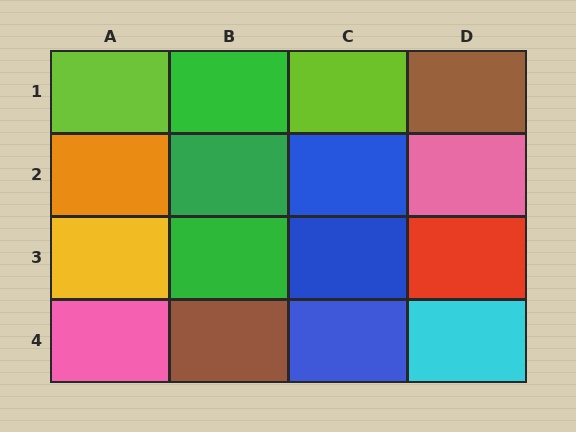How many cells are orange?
1 cell is orange.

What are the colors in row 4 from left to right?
Pink, brown, blue, cyan.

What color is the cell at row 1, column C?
Lime.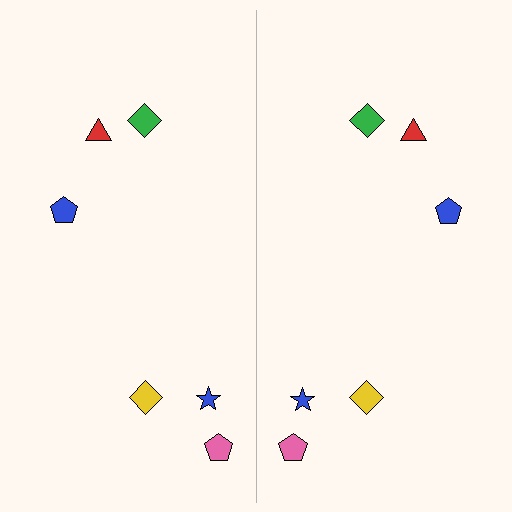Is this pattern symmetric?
Yes, this pattern has bilateral (reflection) symmetry.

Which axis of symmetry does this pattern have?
The pattern has a vertical axis of symmetry running through the center of the image.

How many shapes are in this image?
There are 12 shapes in this image.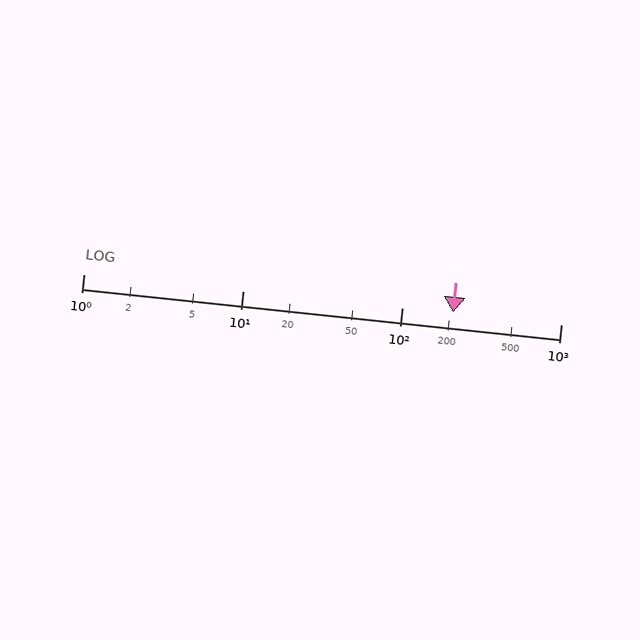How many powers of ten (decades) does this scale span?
The scale spans 3 decades, from 1 to 1000.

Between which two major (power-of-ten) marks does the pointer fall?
The pointer is between 100 and 1000.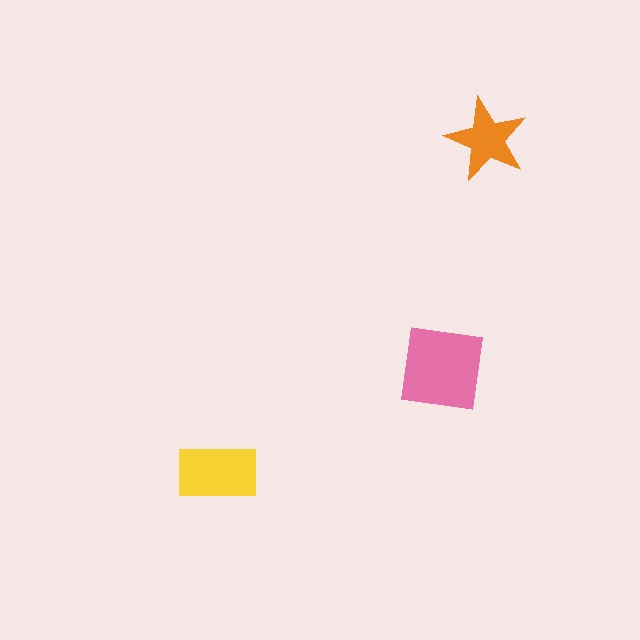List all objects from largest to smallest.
The pink square, the yellow rectangle, the orange star.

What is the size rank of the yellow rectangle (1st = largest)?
2nd.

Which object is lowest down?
The yellow rectangle is bottommost.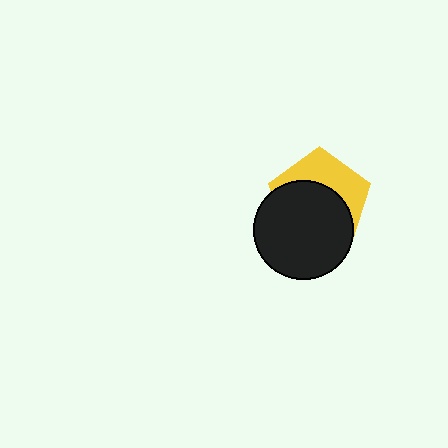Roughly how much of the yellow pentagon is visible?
A small part of it is visible (roughly 40%).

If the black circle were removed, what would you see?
You would see the complete yellow pentagon.